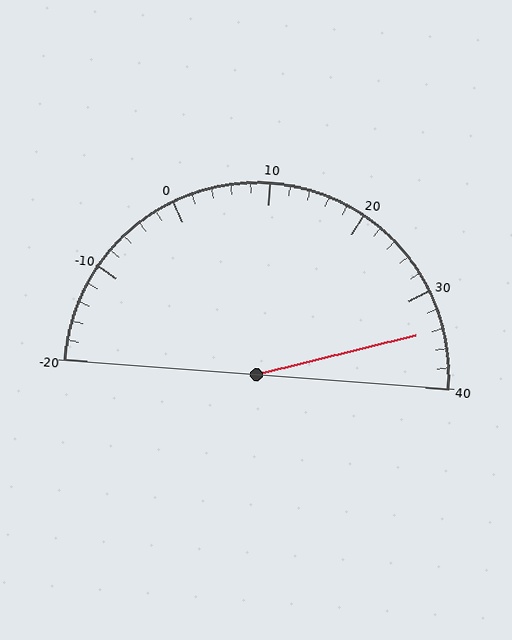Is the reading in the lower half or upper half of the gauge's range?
The reading is in the upper half of the range (-20 to 40).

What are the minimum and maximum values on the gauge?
The gauge ranges from -20 to 40.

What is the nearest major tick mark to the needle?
The nearest major tick mark is 30.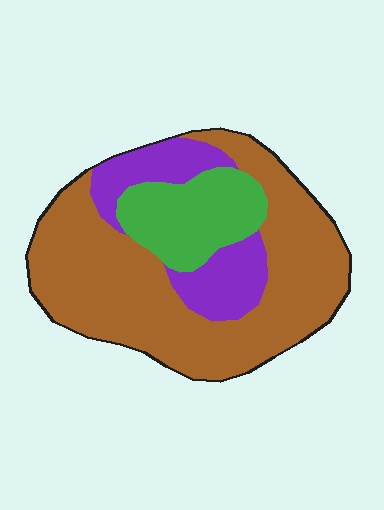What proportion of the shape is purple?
Purple covers around 20% of the shape.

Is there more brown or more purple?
Brown.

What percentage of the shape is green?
Green takes up about one sixth (1/6) of the shape.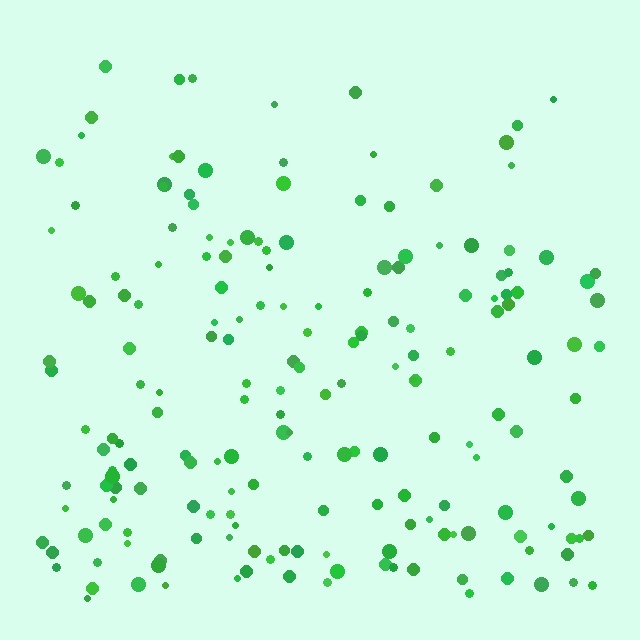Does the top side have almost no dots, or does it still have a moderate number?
Still a moderate number, just noticeably fewer than the bottom.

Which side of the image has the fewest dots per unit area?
The top.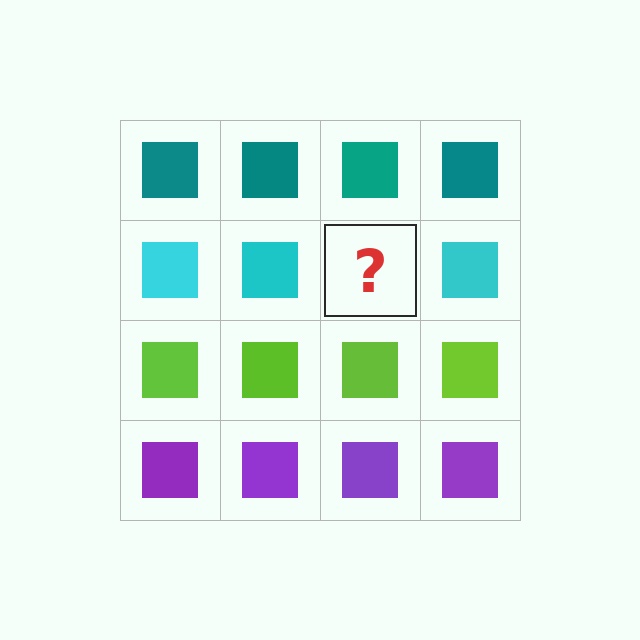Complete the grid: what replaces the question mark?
The question mark should be replaced with a cyan square.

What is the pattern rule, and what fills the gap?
The rule is that each row has a consistent color. The gap should be filled with a cyan square.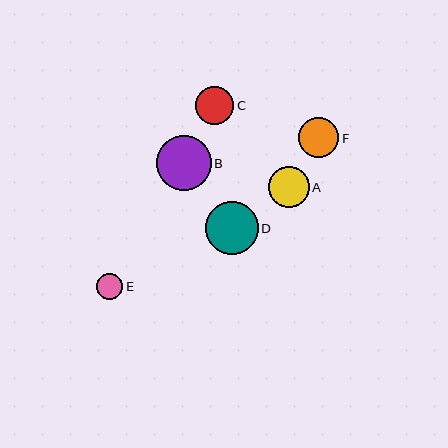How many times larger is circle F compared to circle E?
Circle F is approximately 1.5 times the size of circle E.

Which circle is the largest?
Circle B is the largest with a size of approximately 55 pixels.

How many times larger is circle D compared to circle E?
Circle D is approximately 2.0 times the size of circle E.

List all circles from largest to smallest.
From largest to smallest: B, D, A, F, C, E.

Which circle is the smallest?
Circle E is the smallest with a size of approximately 27 pixels.